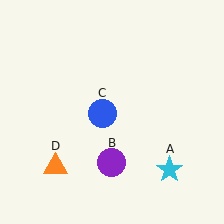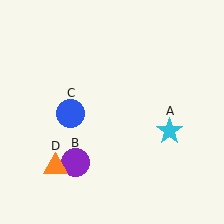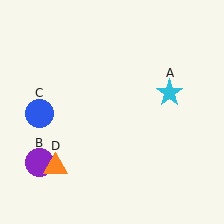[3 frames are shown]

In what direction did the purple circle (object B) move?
The purple circle (object B) moved left.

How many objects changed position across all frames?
3 objects changed position: cyan star (object A), purple circle (object B), blue circle (object C).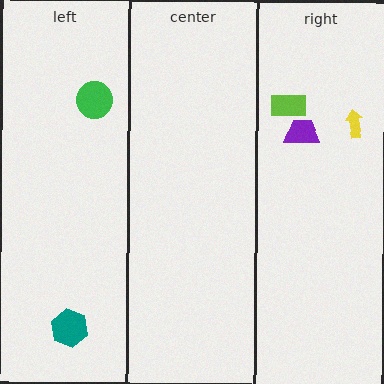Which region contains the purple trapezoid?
The right region.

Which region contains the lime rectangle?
The right region.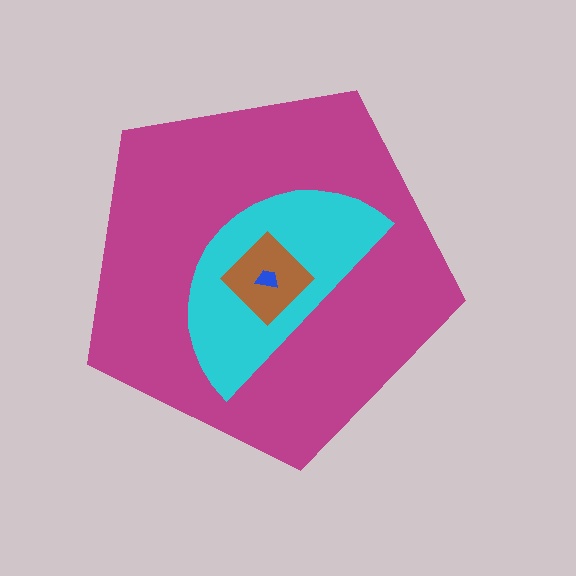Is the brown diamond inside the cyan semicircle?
Yes.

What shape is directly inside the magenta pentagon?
The cyan semicircle.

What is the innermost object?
The blue trapezoid.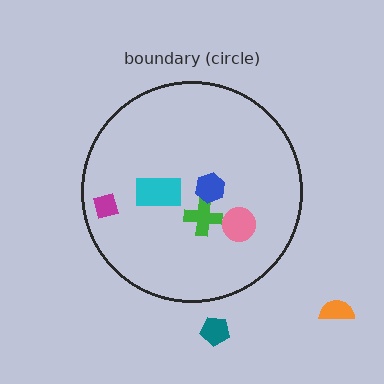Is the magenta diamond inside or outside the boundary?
Inside.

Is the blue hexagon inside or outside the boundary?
Inside.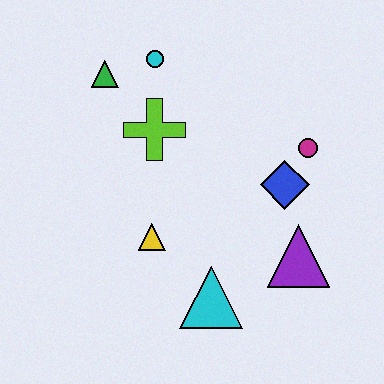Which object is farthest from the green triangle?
The purple triangle is farthest from the green triangle.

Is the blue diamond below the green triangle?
Yes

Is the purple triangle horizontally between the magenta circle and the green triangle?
Yes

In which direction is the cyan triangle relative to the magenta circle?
The cyan triangle is below the magenta circle.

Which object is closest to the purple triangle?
The blue diamond is closest to the purple triangle.